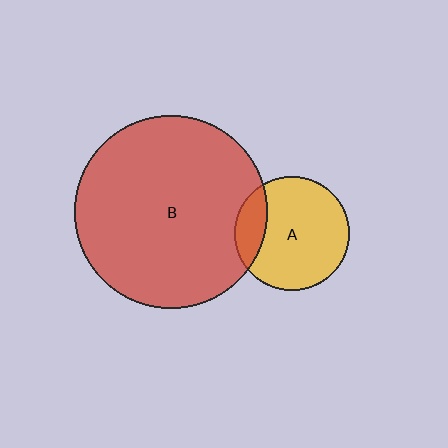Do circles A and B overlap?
Yes.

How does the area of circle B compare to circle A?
Approximately 2.8 times.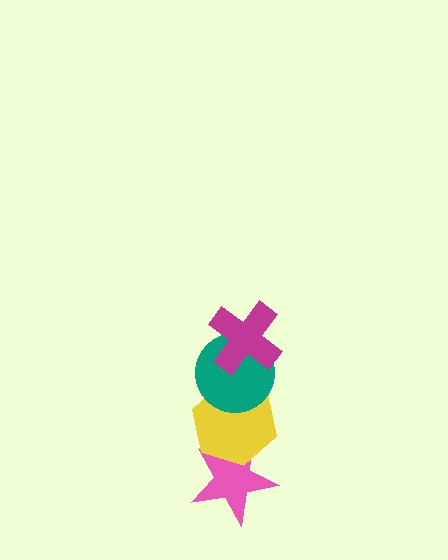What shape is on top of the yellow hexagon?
The teal circle is on top of the yellow hexagon.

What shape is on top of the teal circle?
The magenta cross is on top of the teal circle.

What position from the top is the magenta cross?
The magenta cross is 1st from the top.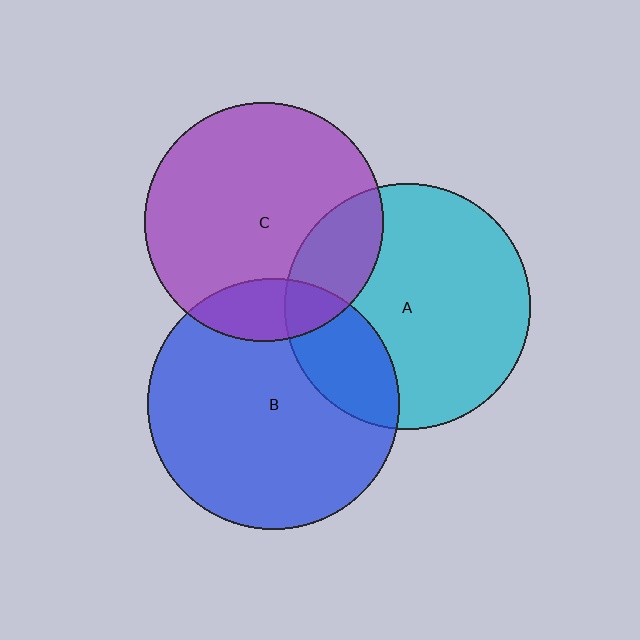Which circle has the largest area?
Circle B (blue).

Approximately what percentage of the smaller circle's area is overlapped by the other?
Approximately 25%.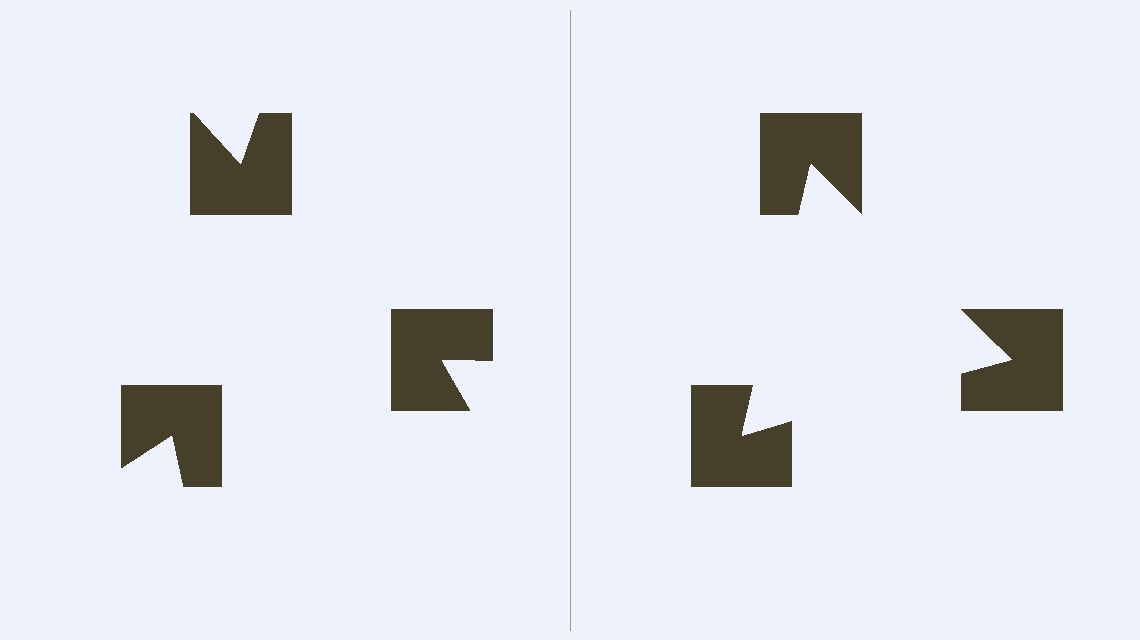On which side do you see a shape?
An illusory triangle appears on the right side. On the left side the wedge cuts are rotated, so no coherent shape forms.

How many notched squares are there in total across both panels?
6 — 3 on each side.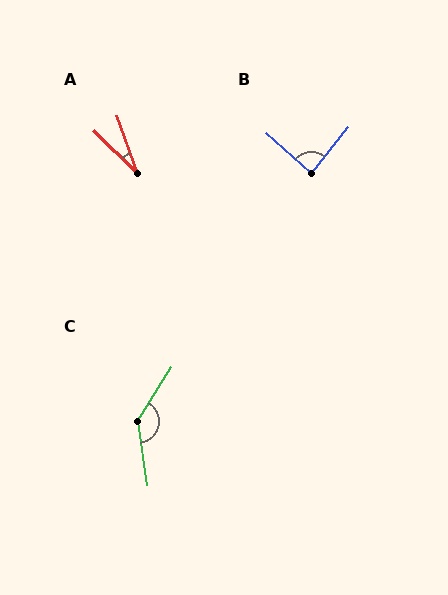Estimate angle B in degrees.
Approximately 86 degrees.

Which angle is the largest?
C, at approximately 140 degrees.